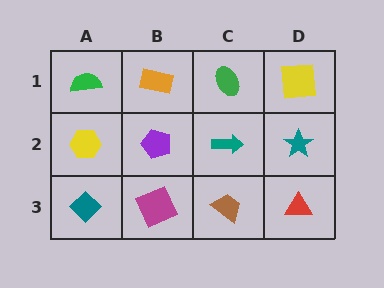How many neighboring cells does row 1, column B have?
3.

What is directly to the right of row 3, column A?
A magenta square.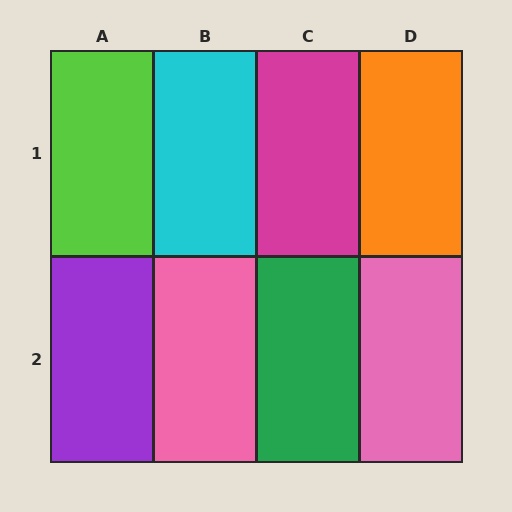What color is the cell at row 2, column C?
Green.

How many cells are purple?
1 cell is purple.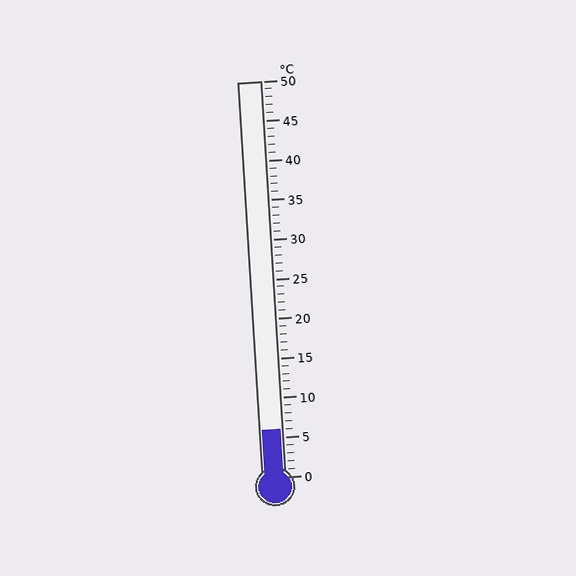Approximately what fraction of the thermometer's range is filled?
The thermometer is filled to approximately 10% of its range.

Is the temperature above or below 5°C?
The temperature is above 5°C.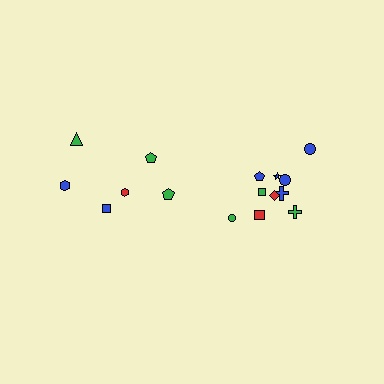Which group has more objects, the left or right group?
The right group.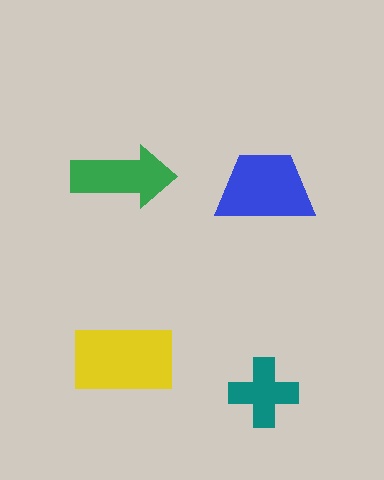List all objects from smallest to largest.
The teal cross, the green arrow, the blue trapezoid, the yellow rectangle.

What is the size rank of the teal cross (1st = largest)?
4th.